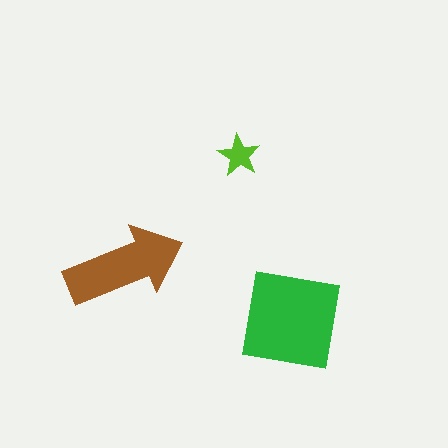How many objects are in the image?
There are 3 objects in the image.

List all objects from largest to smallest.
The green square, the brown arrow, the lime star.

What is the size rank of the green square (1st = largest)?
1st.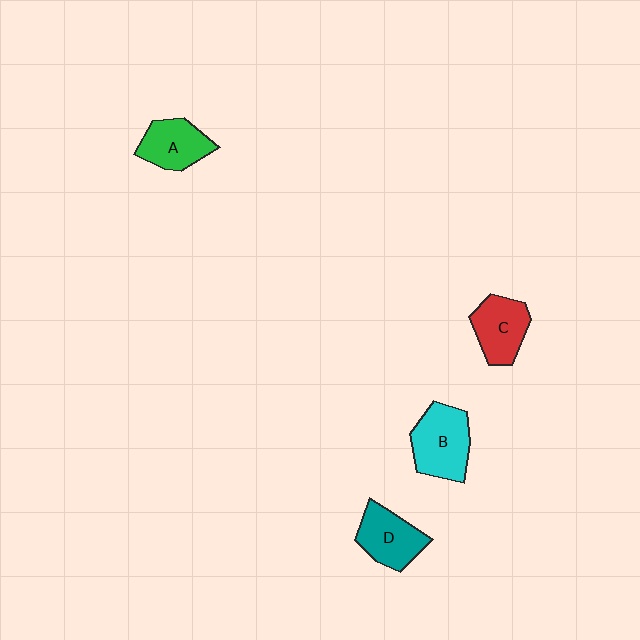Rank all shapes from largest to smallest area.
From largest to smallest: B (cyan), D (teal), C (red), A (green).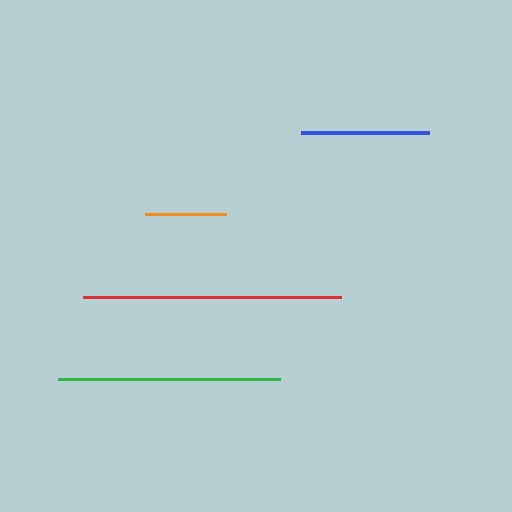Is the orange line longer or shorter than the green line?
The green line is longer than the orange line.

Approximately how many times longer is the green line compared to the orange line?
The green line is approximately 2.8 times the length of the orange line.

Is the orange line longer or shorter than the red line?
The red line is longer than the orange line.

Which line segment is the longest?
The red line is the longest at approximately 258 pixels.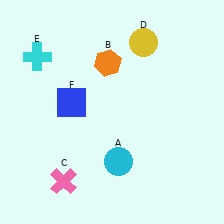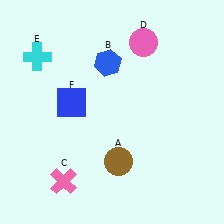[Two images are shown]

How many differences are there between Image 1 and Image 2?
There are 3 differences between the two images.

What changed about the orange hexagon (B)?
In Image 1, B is orange. In Image 2, it changed to blue.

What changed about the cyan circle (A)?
In Image 1, A is cyan. In Image 2, it changed to brown.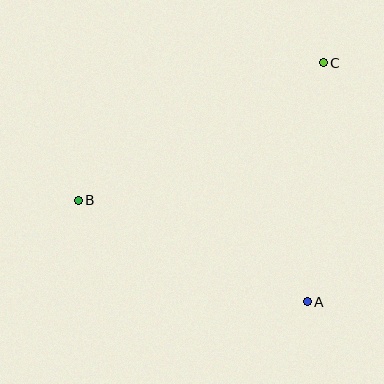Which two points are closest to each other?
Points A and C are closest to each other.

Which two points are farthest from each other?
Points B and C are farthest from each other.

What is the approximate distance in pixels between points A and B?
The distance between A and B is approximately 251 pixels.